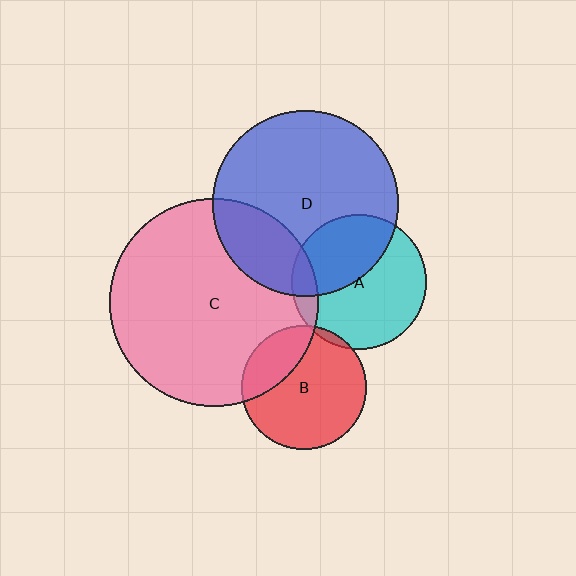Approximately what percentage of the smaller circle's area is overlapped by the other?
Approximately 25%.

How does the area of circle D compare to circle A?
Approximately 1.9 times.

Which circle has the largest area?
Circle C (pink).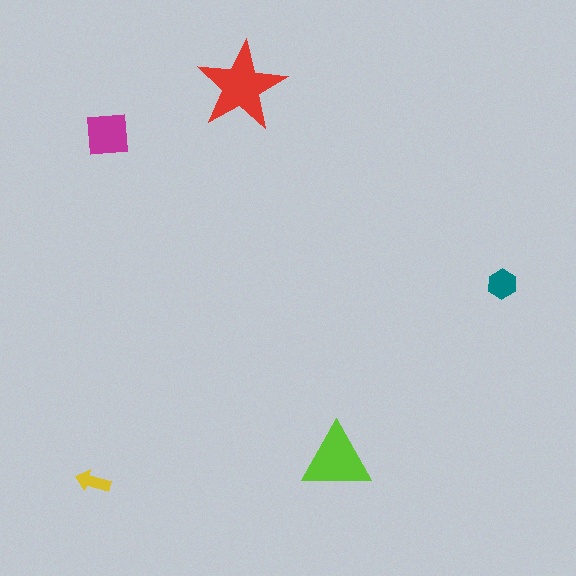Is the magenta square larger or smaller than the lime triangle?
Smaller.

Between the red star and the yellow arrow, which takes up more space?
The red star.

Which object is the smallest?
The yellow arrow.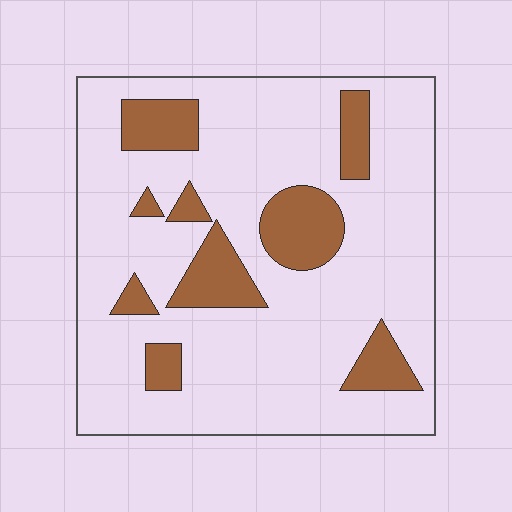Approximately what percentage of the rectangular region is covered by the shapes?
Approximately 20%.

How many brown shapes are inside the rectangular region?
9.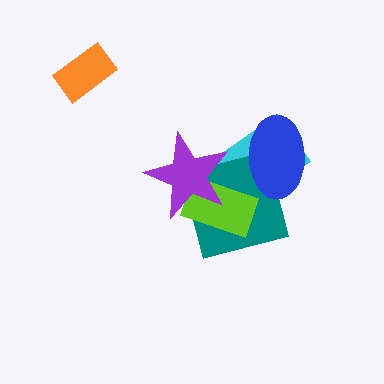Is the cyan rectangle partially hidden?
Yes, it is partially covered by another shape.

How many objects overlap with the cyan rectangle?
4 objects overlap with the cyan rectangle.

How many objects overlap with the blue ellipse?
2 objects overlap with the blue ellipse.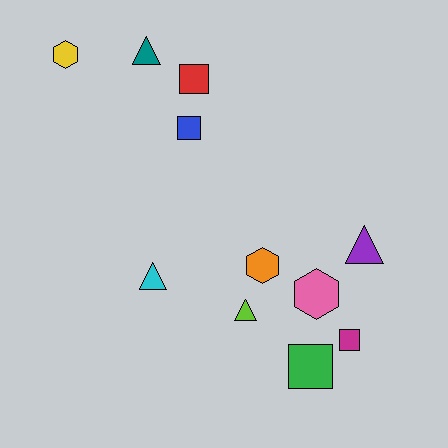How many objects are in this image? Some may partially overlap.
There are 11 objects.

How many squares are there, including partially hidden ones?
There are 4 squares.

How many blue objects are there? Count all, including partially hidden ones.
There is 1 blue object.